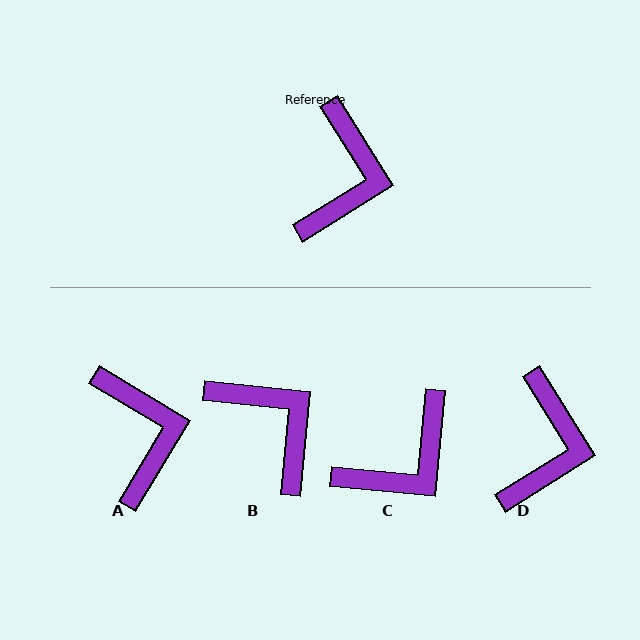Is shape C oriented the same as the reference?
No, it is off by about 37 degrees.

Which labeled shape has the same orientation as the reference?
D.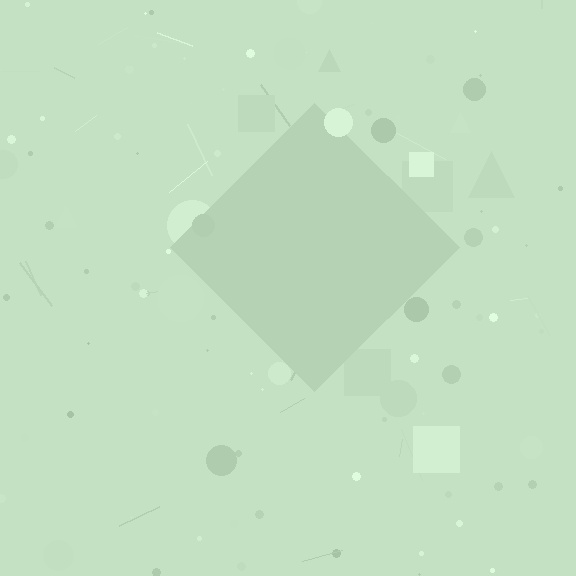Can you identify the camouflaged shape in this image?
The camouflaged shape is a diamond.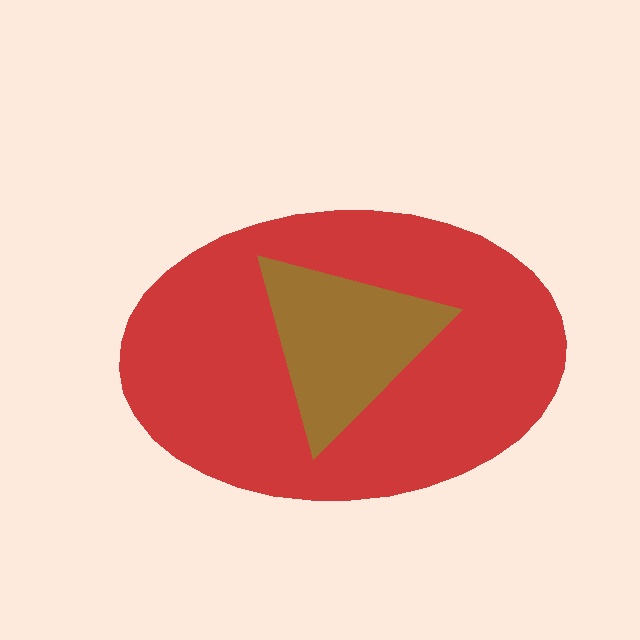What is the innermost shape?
The brown triangle.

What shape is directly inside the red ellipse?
The brown triangle.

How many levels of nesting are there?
2.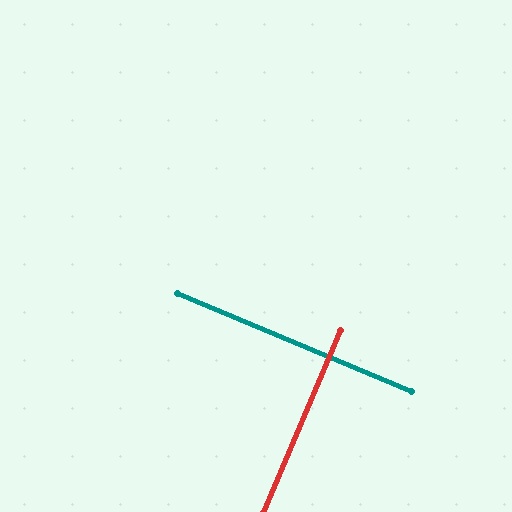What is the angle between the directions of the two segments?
Approximately 90 degrees.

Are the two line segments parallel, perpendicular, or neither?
Perpendicular — they meet at approximately 90°.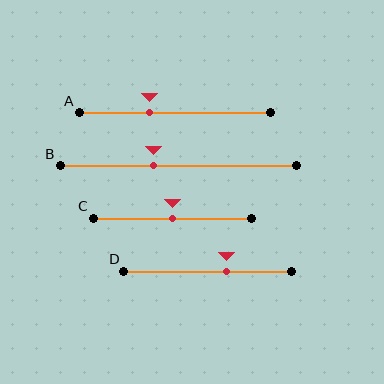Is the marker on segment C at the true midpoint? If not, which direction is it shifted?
Yes, the marker on segment C is at the true midpoint.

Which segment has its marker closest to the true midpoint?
Segment C has its marker closest to the true midpoint.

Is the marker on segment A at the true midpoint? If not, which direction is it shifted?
No, the marker on segment A is shifted to the left by about 13% of the segment length.